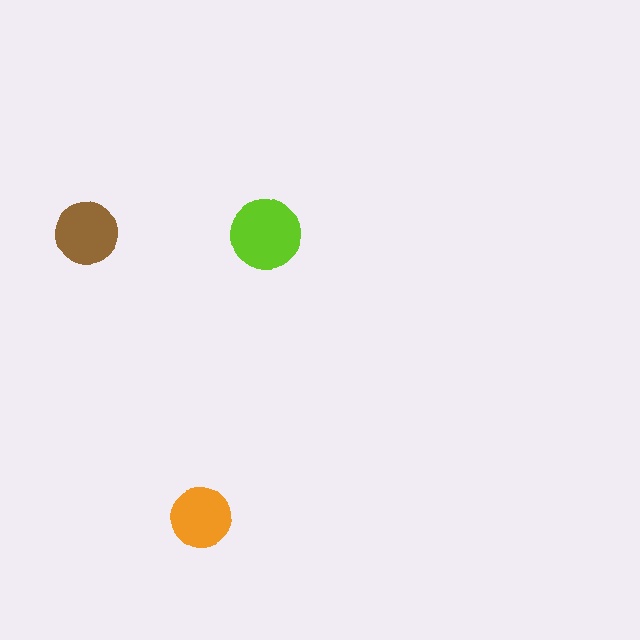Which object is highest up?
The brown circle is topmost.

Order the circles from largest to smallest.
the lime one, the brown one, the orange one.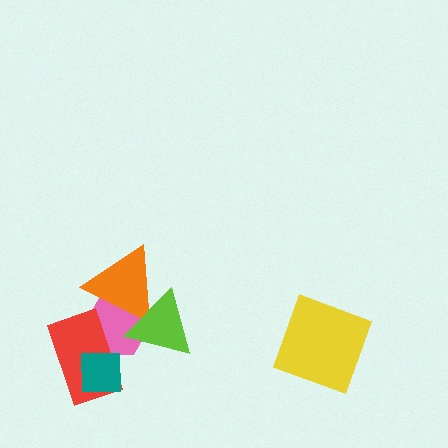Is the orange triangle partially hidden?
Yes, it is partially covered by another shape.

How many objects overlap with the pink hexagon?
4 objects overlap with the pink hexagon.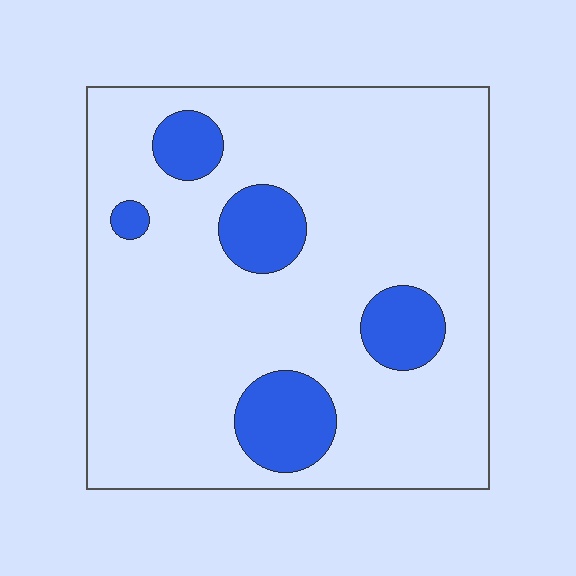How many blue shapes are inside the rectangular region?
5.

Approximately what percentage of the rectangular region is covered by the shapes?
Approximately 15%.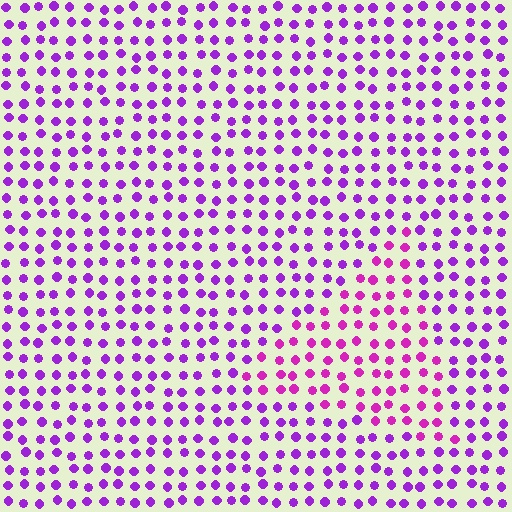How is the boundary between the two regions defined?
The boundary is defined purely by a slight shift in hue (about 28 degrees). Spacing, size, and orientation are identical on both sides.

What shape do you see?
I see a triangle.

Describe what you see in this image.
The image is filled with small purple elements in a uniform arrangement. A triangle-shaped region is visible where the elements are tinted to a slightly different hue, forming a subtle color boundary.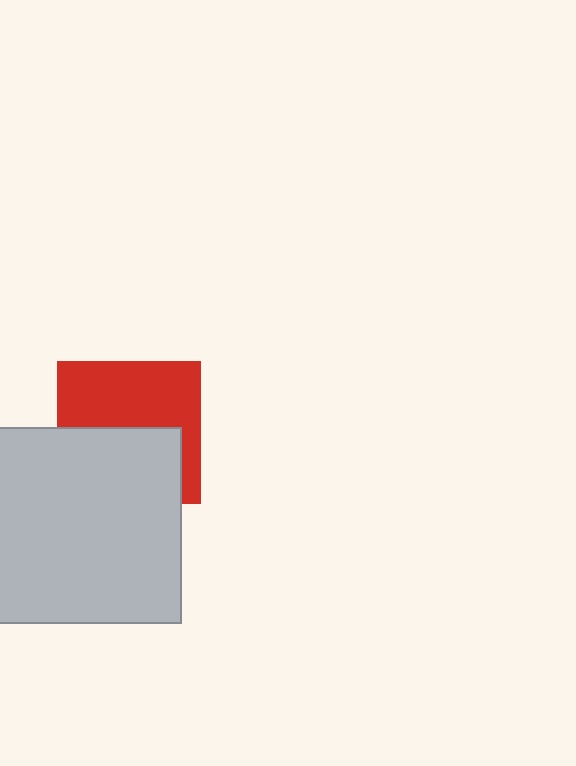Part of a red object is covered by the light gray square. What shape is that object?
It is a square.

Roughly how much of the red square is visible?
About half of it is visible (roughly 54%).